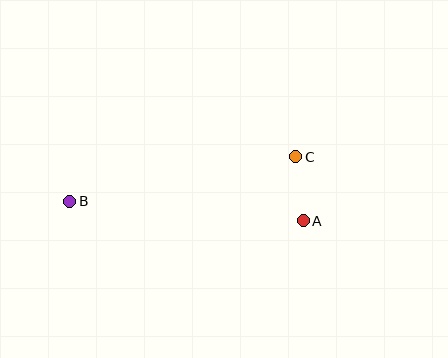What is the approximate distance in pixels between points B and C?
The distance between B and C is approximately 230 pixels.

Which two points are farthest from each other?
Points A and B are farthest from each other.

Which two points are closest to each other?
Points A and C are closest to each other.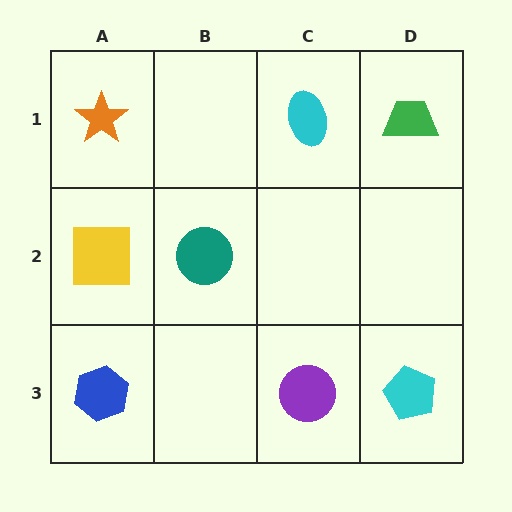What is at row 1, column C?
A cyan ellipse.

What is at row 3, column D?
A cyan pentagon.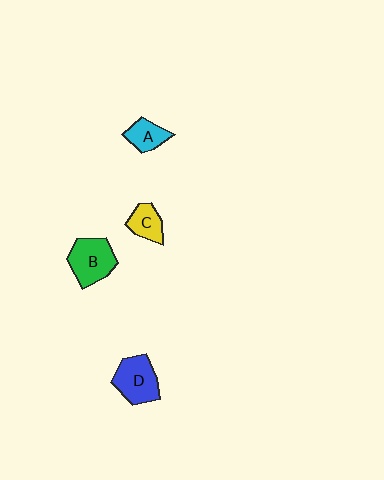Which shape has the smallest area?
Shape A (cyan).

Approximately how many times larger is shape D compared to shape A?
Approximately 1.7 times.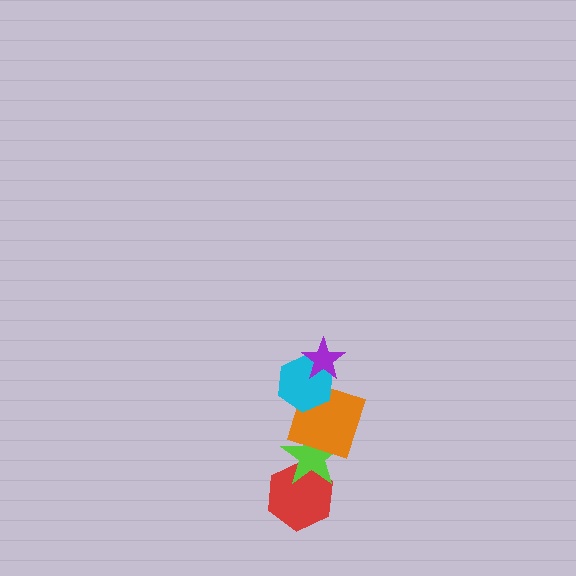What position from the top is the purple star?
The purple star is 1st from the top.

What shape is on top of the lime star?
The orange square is on top of the lime star.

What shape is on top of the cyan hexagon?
The purple star is on top of the cyan hexagon.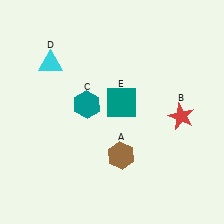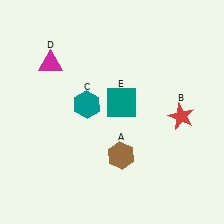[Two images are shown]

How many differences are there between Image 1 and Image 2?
There is 1 difference between the two images.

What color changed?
The triangle (D) changed from cyan in Image 1 to magenta in Image 2.